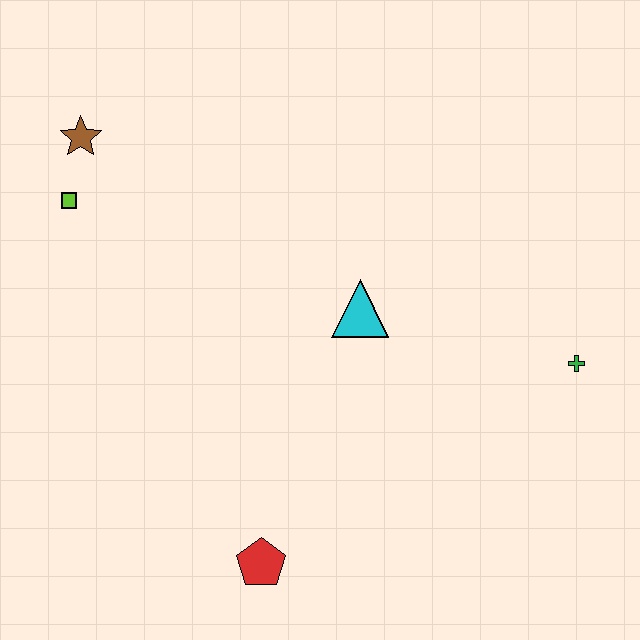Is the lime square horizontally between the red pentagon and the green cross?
No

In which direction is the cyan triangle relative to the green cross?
The cyan triangle is to the left of the green cross.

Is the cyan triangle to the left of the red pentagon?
No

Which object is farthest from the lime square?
The green cross is farthest from the lime square.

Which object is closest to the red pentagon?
The cyan triangle is closest to the red pentagon.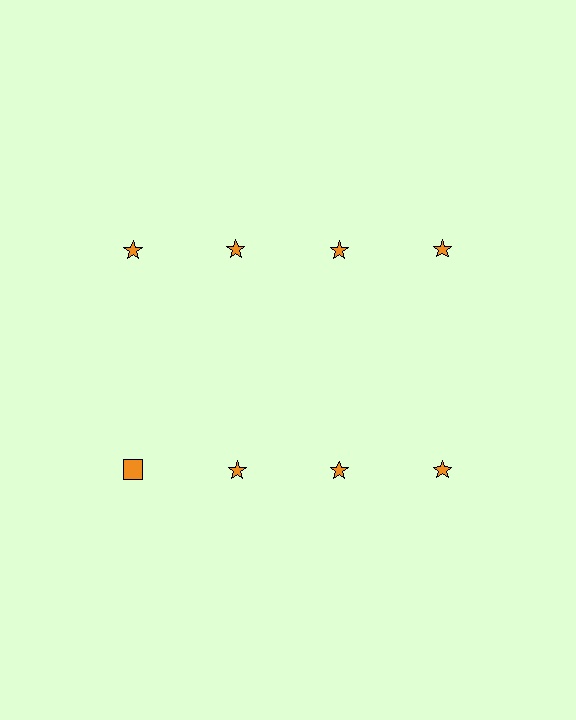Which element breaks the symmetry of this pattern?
The orange square in the second row, leftmost column breaks the symmetry. All other shapes are orange stars.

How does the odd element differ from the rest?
It has a different shape: square instead of star.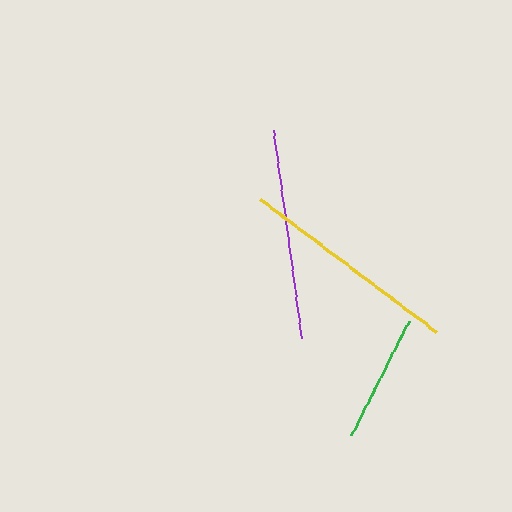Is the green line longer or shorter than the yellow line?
The yellow line is longer than the green line.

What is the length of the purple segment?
The purple segment is approximately 211 pixels long.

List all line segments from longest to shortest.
From longest to shortest: yellow, purple, green.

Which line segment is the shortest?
The green line is the shortest at approximately 128 pixels.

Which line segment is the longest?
The yellow line is the longest at approximately 220 pixels.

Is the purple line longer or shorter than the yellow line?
The yellow line is longer than the purple line.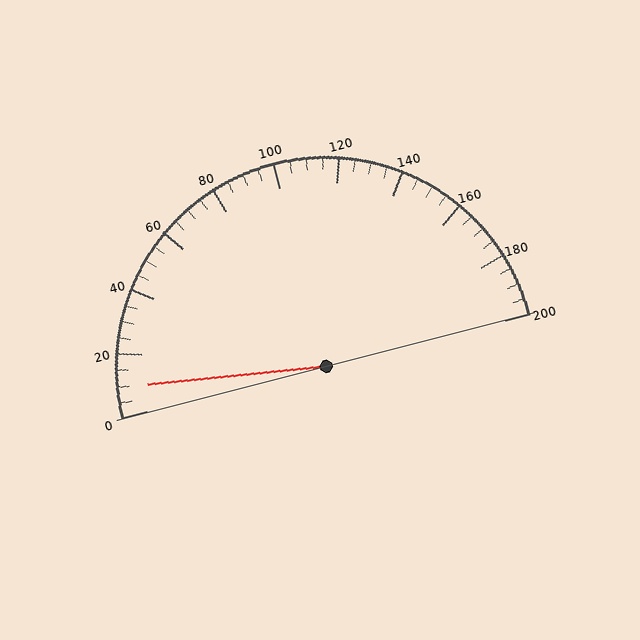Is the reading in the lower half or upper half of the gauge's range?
The reading is in the lower half of the range (0 to 200).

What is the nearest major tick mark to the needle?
The nearest major tick mark is 0.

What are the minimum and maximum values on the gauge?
The gauge ranges from 0 to 200.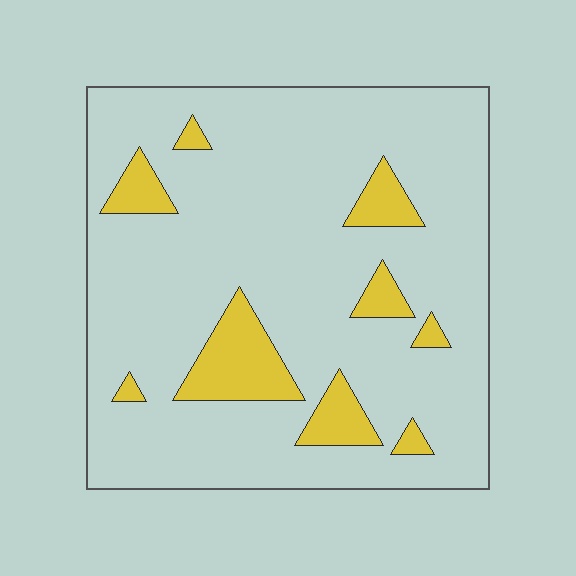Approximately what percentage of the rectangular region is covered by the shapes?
Approximately 15%.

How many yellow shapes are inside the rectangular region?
9.